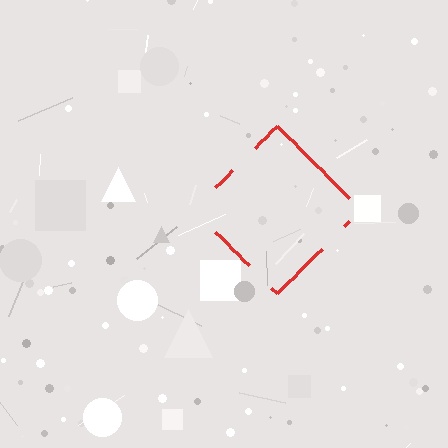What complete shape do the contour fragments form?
The contour fragments form a diamond.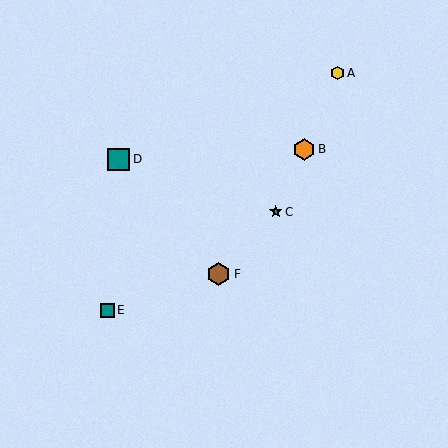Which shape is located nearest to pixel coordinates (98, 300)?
The teal square (labeled E) at (107, 310) is nearest to that location.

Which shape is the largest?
The brown hexagon (labeled F) is the largest.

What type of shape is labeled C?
Shape C is a teal star.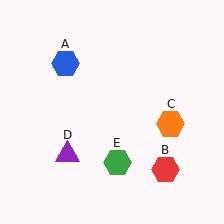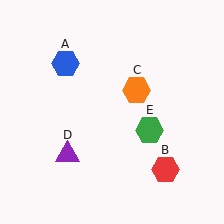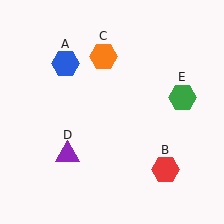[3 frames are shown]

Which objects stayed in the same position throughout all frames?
Blue hexagon (object A) and red hexagon (object B) and purple triangle (object D) remained stationary.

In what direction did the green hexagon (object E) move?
The green hexagon (object E) moved up and to the right.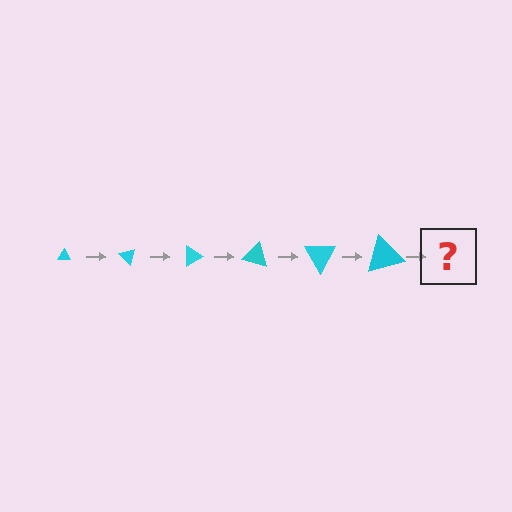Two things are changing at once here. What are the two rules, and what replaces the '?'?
The two rules are that the triangle grows larger each step and it rotates 45 degrees each step. The '?' should be a triangle, larger than the previous one and rotated 270 degrees from the start.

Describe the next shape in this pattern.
It should be a triangle, larger than the previous one and rotated 270 degrees from the start.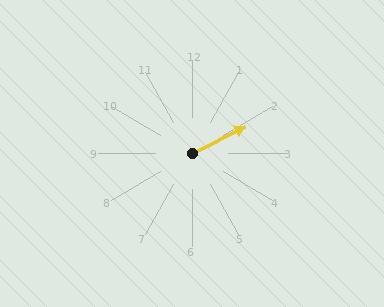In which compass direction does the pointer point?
Northeast.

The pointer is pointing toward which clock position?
Roughly 2 o'clock.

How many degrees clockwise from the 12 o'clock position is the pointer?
Approximately 63 degrees.